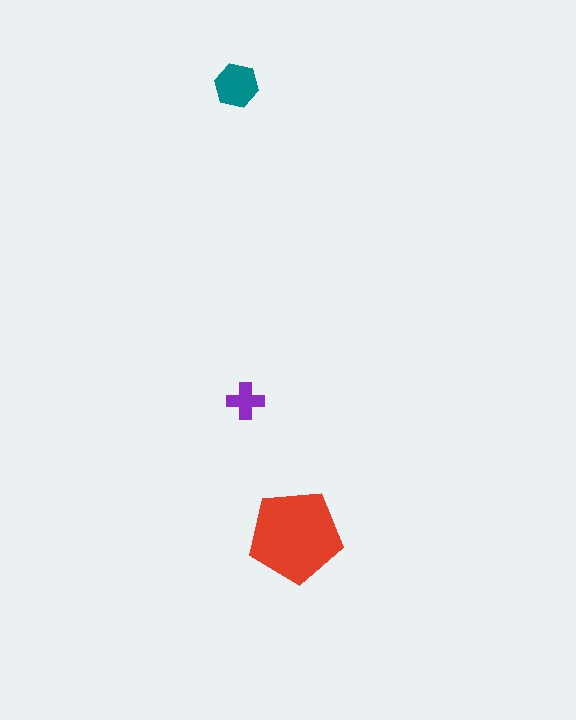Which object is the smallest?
The purple cross.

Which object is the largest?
The red pentagon.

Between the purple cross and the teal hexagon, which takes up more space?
The teal hexagon.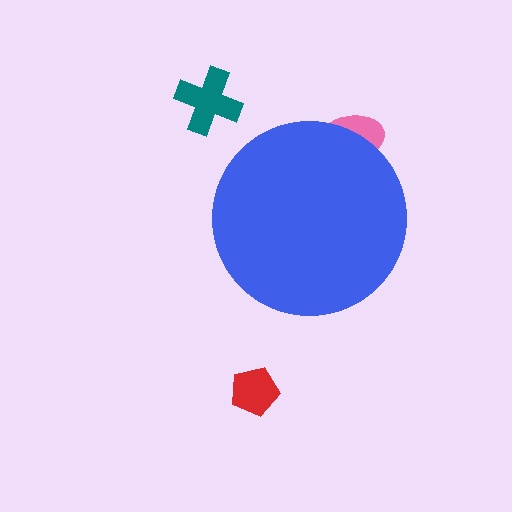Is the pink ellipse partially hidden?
Yes, the pink ellipse is partially hidden behind the blue circle.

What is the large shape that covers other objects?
A blue circle.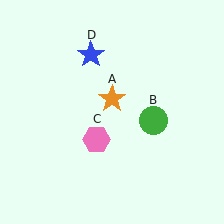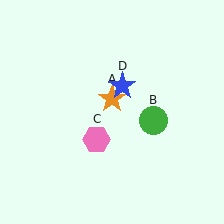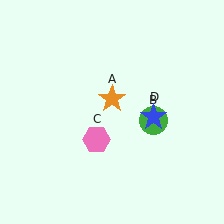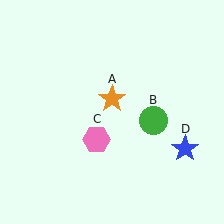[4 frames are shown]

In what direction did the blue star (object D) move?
The blue star (object D) moved down and to the right.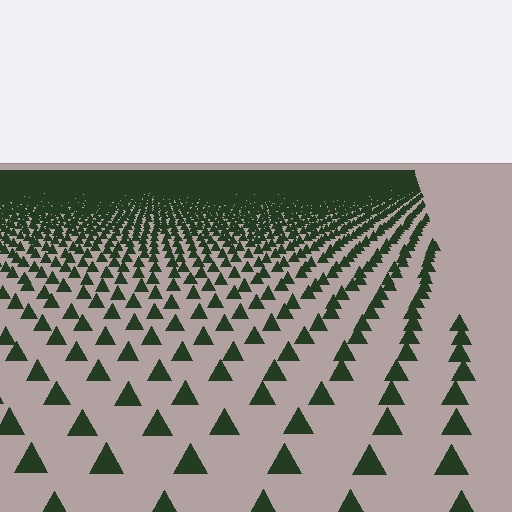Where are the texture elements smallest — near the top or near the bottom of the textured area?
Near the top.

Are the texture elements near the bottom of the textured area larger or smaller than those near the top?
Larger. Near the bottom, elements are closer to the viewer and appear at a bigger on-screen size.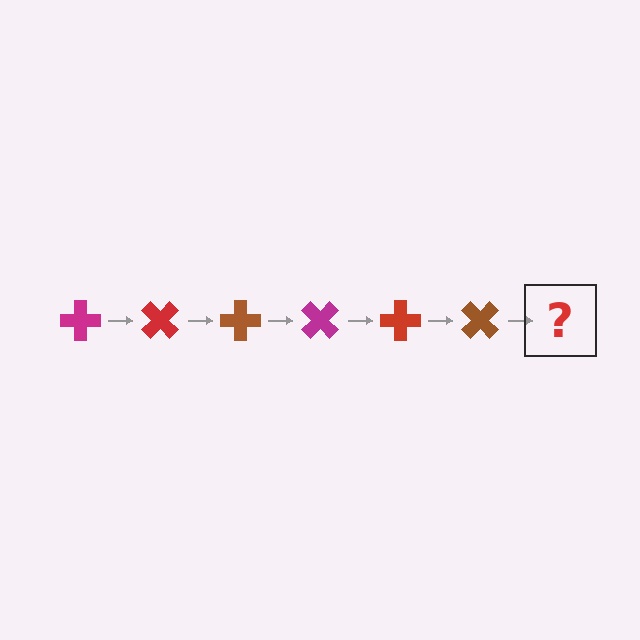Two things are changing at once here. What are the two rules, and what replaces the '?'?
The two rules are that it rotates 45 degrees each step and the color cycles through magenta, red, and brown. The '?' should be a magenta cross, rotated 270 degrees from the start.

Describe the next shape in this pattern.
It should be a magenta cross, rotated 270 degrees from the start.